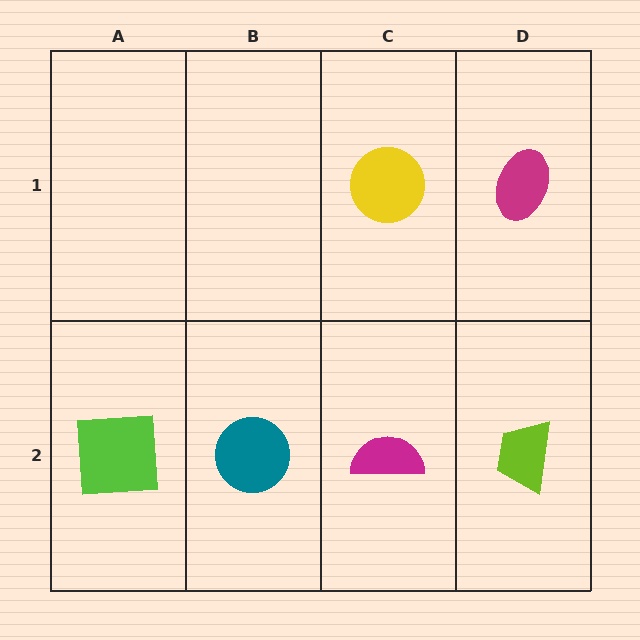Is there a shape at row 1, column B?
No, that cell is empty.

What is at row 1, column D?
A magenta ellipse.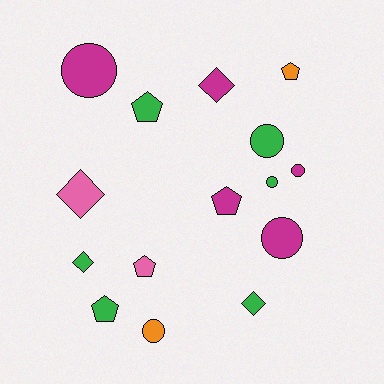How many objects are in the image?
There are 15 objects.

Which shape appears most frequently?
Circle, with 6 objects.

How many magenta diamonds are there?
There is 1 magenta diamond.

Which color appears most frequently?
Green, with 6 objects.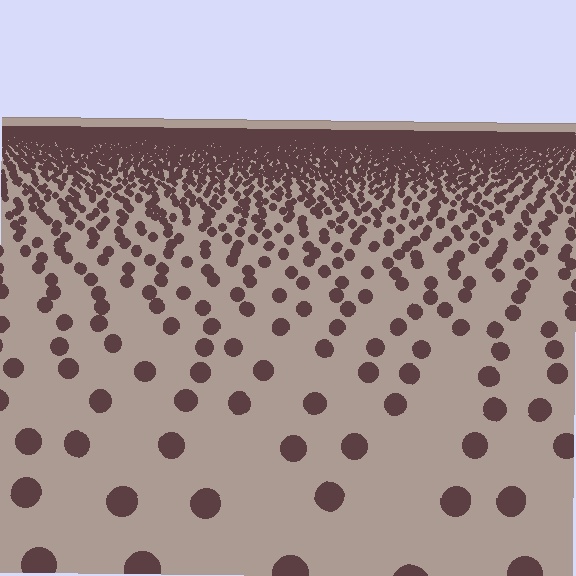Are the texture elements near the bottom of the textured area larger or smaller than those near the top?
Larger. Near the bottom, elements are closer to the viewer and appear at a bigger on-screen size.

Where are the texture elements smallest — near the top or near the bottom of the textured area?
Near the top.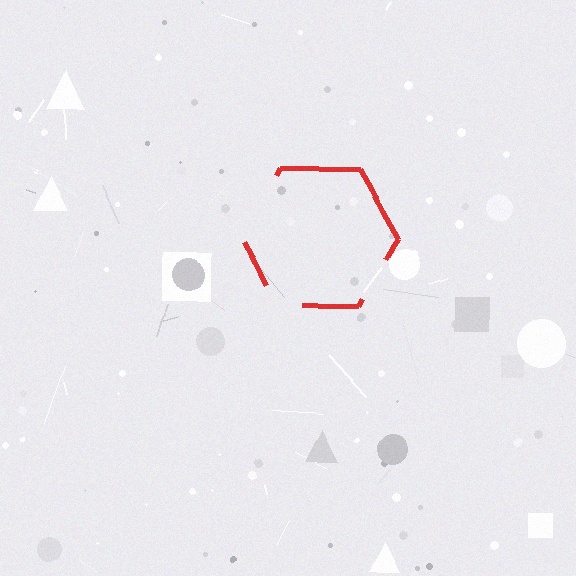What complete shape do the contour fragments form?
The contour fragments form a hexagon.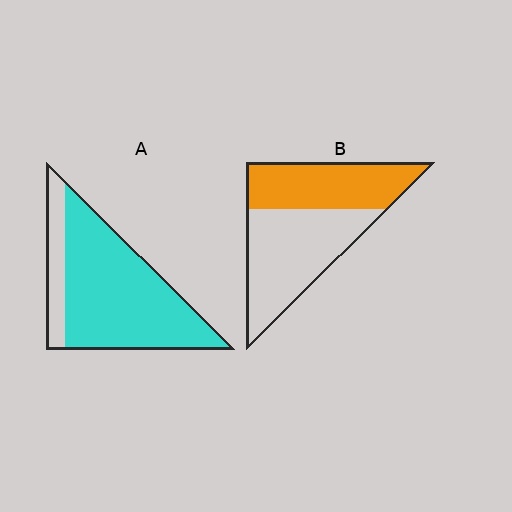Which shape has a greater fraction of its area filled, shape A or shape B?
Shape A.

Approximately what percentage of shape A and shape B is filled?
A is approximately 80% and B is approximately 45%.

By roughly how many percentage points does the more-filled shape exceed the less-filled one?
By roughly 35 percentage points (A over B).